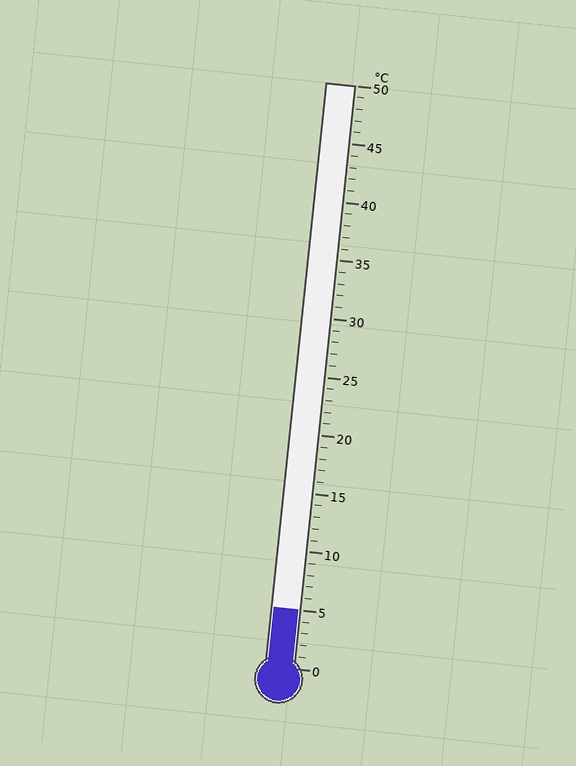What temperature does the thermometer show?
The thermometer shows approximately 5°C.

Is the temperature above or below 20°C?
The temperature is below 20°C.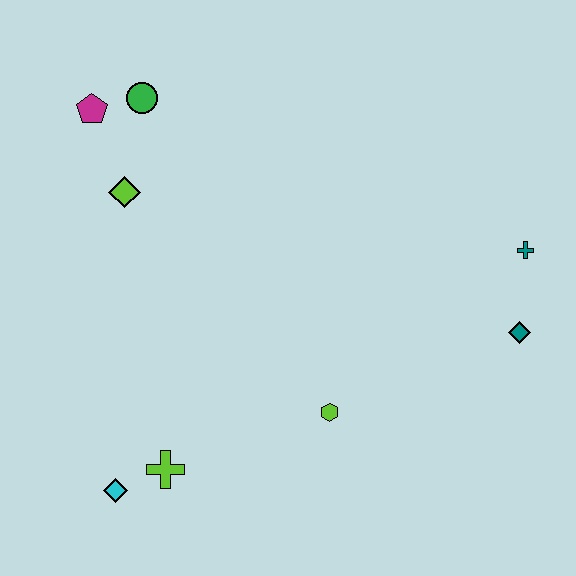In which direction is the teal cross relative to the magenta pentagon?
The teal cross is to the right of the magenta pentagon.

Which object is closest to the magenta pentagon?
The green circle is closest to the magenta pentagon.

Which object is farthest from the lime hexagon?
The magenta pentagon is farthest from the lime hexagon.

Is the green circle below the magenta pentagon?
No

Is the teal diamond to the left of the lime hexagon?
No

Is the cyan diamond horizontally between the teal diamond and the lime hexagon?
No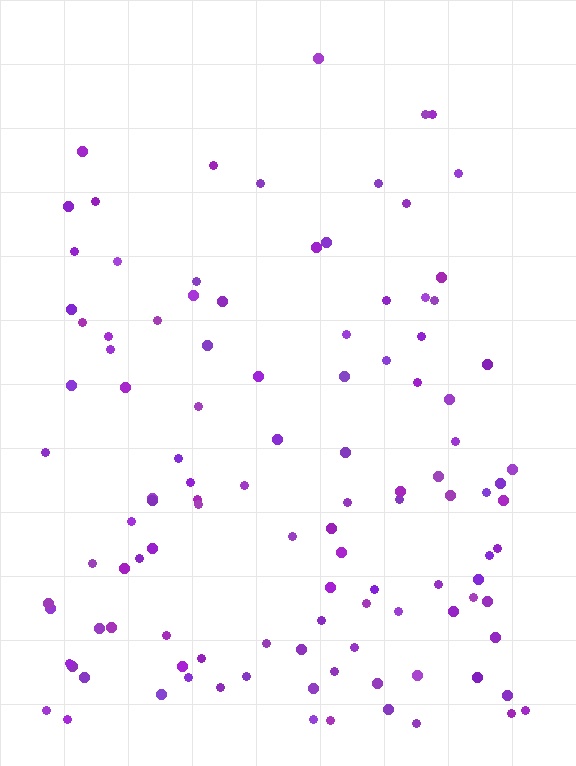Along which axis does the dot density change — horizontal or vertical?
Vertical.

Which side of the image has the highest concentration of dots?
The bottom.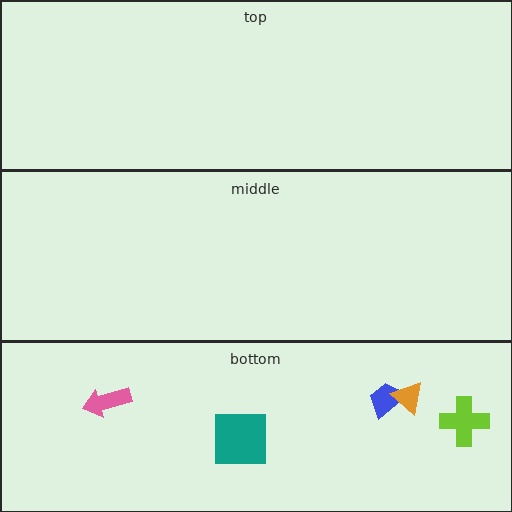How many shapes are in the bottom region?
5.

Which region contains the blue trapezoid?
The bottom region.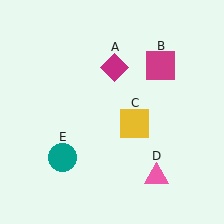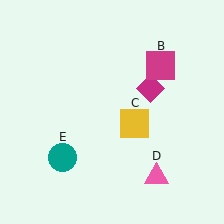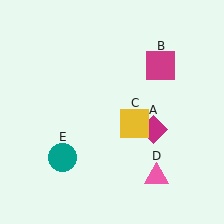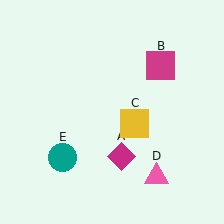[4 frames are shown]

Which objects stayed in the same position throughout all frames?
Magenta square (object B) and yellow square (object C) and pink triangle (object D) and teal circle (object E) remained stationary.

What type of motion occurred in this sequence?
The magenta diamond (object A) rotated clockwise around the center of the scene.